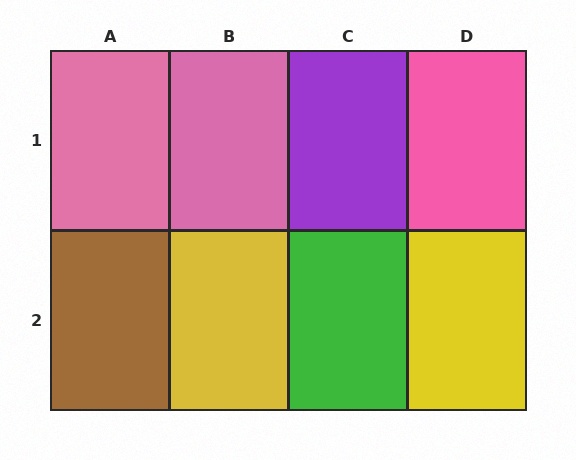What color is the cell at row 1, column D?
Pink.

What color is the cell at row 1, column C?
Purple.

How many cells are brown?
1 cell is brown.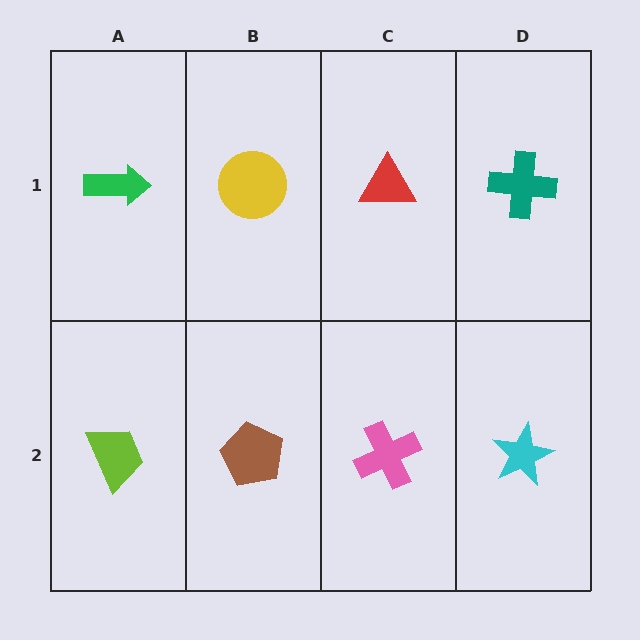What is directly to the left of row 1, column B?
A green arrow.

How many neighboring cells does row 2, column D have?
2.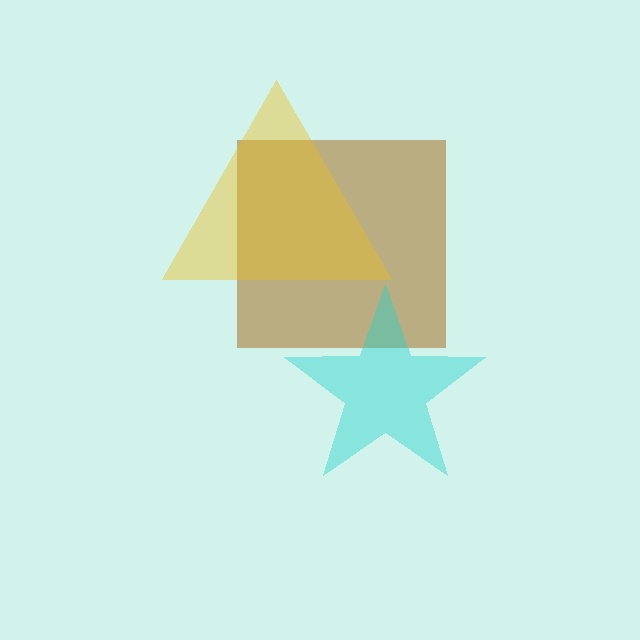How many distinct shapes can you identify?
There are 3 distinct shapes: a brown square, a yellow triangle, a cyan star.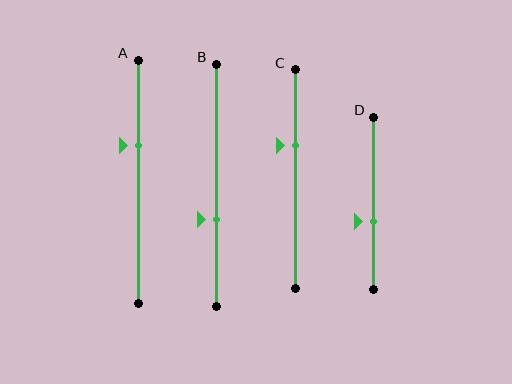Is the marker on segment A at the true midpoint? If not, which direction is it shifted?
No, the marker on segment A is shifted upward by about 15% of the segment length.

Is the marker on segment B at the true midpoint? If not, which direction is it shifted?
No, the marker on segment B is shifted downward by about 14% of the segment length.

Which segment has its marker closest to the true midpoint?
Segment D has its marker closest to the true midpoint.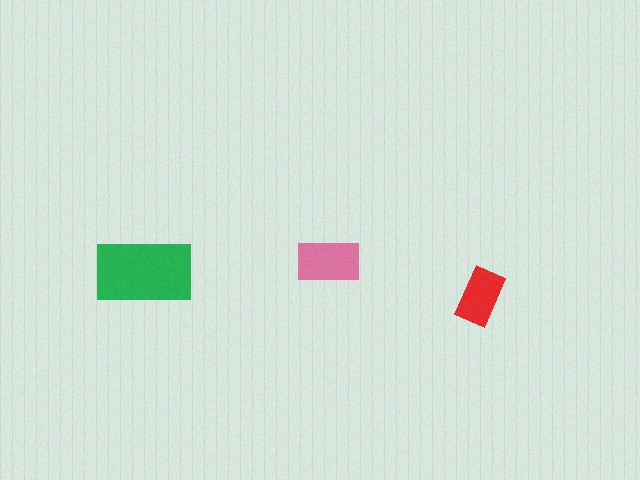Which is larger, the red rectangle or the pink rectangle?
The pink one.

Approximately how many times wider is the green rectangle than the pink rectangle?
About 1.5 times wider.